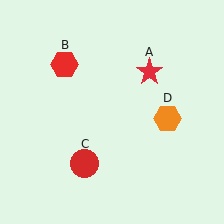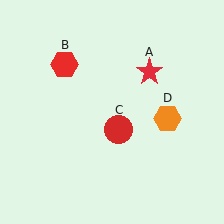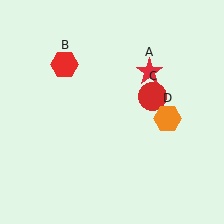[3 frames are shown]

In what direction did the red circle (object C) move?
The red circle (object C) moved up and to the right.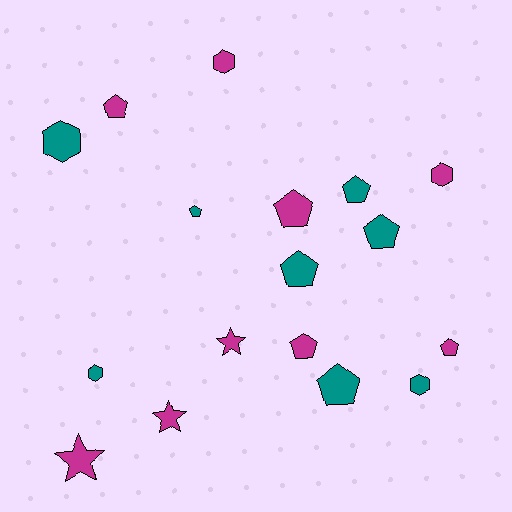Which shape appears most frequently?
Pentagon, with 9 objects.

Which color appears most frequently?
Magenta, with 9 objects.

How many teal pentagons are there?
There are 5 teal pentagons.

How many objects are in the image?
There are 17 objects.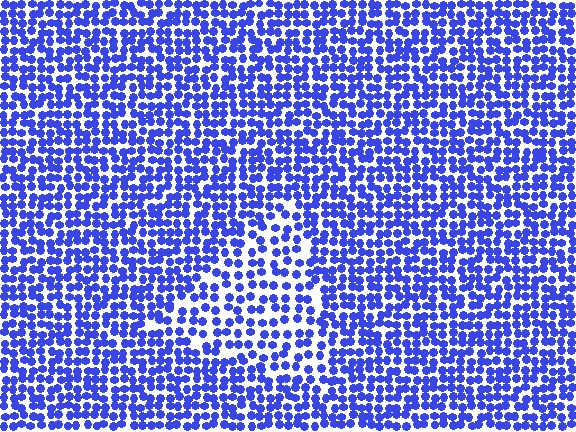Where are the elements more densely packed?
The elements are more densely packed outside the triangle boundary.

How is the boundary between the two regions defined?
The boundary is defined by a change in element density (approximately 1.6x ratio). All elements are the same color, size, and shape.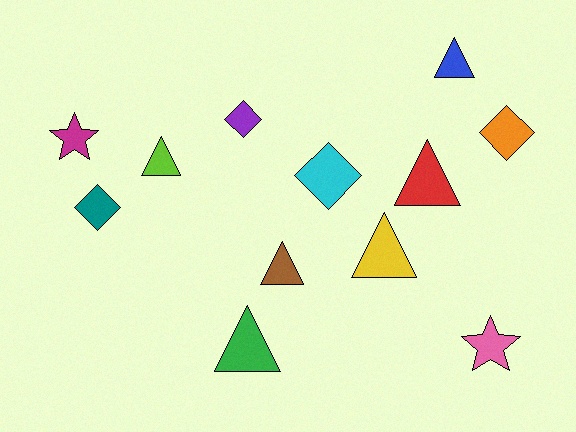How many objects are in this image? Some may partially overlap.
There are 12 objects.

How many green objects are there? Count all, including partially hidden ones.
There is 1 green object.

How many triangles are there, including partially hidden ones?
There are 6 triangles.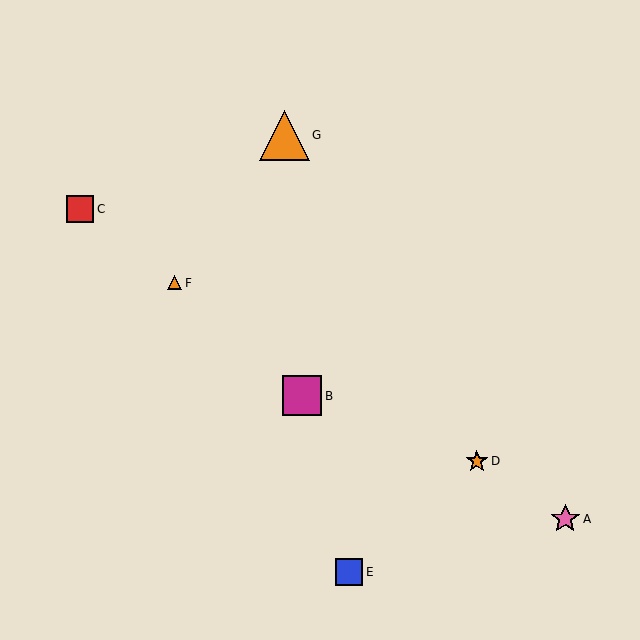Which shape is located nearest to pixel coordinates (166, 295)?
The orange triangle (labeled F) at (174, 283) is nearest to that location.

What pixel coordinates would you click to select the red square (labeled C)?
Click at (80, 209) to select the red square C.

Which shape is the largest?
The orange triangle (labeled G) is the largest.